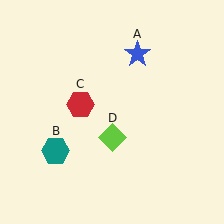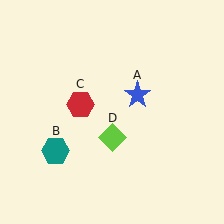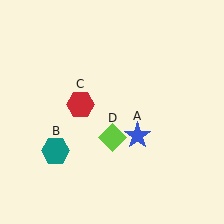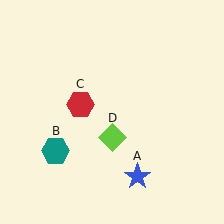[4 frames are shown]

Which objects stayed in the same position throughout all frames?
Teal hexagon (object B) and red hexagon (object C) and lime diamond (object D) remained stationary.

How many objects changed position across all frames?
1 object changed position: blue star (object A).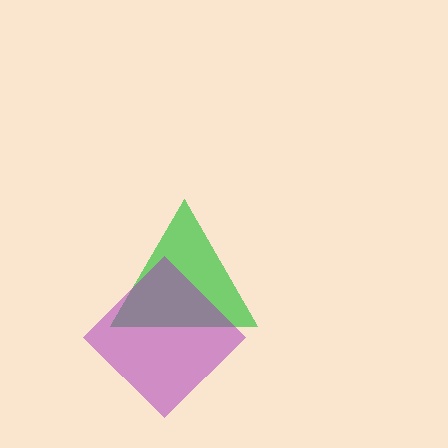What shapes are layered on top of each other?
The layered shapes are: a green triangle, a purple diamond.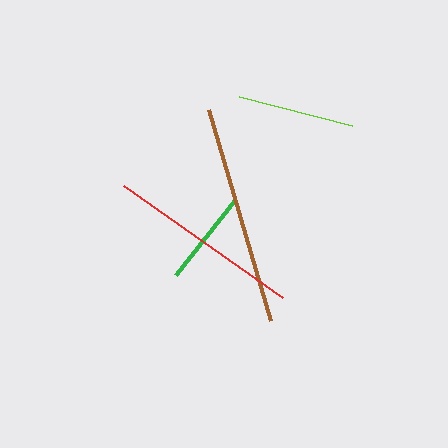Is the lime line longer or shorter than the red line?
The red line is longer than the lime line.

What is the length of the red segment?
The red segment is approximately 194 pixels long.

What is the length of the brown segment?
The brown segment is approximately 220 pixels long.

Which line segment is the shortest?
The green line is the shortest at approximately 97 pixels.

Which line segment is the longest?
The brown line is the longest at approximately 220 pixels.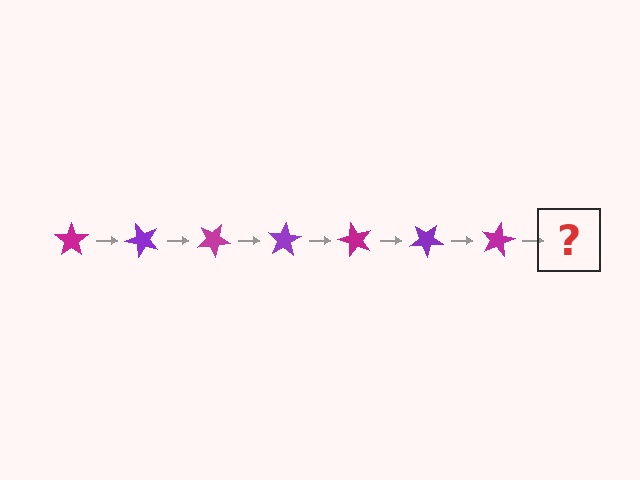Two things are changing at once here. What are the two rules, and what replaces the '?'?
The two rules are that it rotates 50 degrees each step and the color cycles through magenta and purple. The '?' should be a purple star, rotated 350 degrees from the start.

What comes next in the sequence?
The next element should be a purple star, rotated 350 degrees from the start.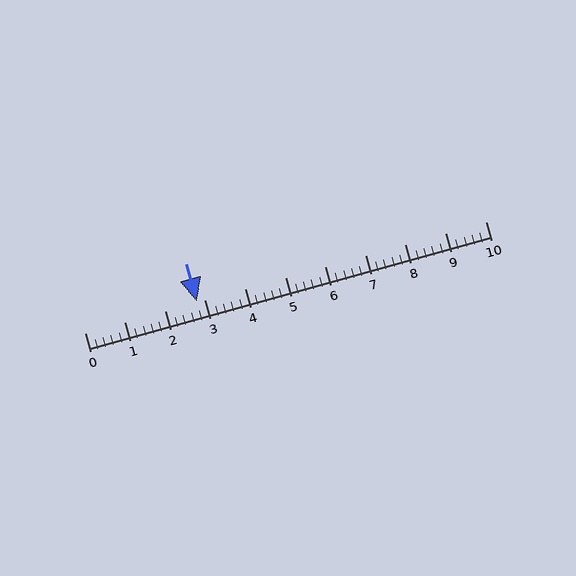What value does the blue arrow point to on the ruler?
The blue arrow points to approximately 2.8.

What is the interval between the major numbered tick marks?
The major tick marks are spaced 1 units apart.